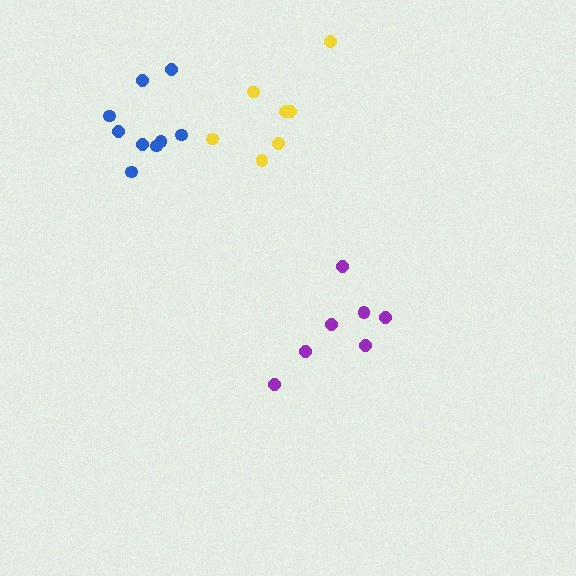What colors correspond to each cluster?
The clusters are colored: blue, purple, yellow.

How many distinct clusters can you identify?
There are 3 distinct clusters.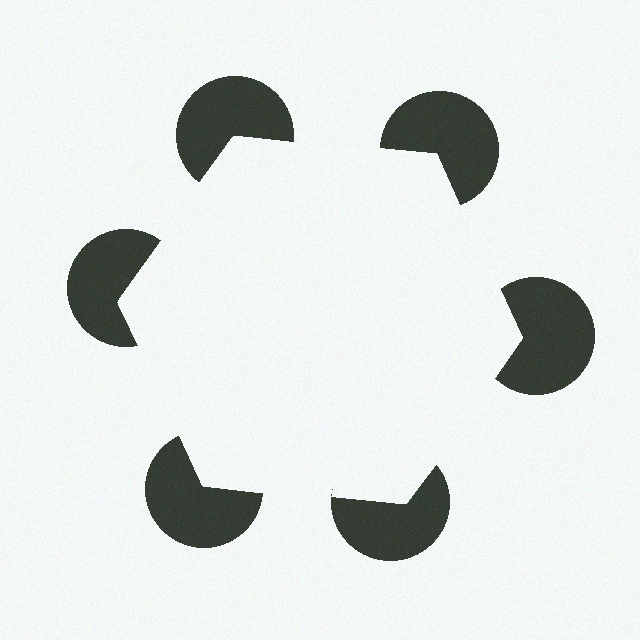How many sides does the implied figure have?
6 sides.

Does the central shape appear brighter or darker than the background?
It typically appears slightly brighter than the background, even though no actual brightness change is drawn.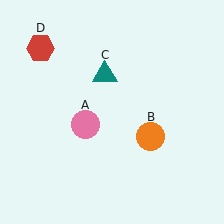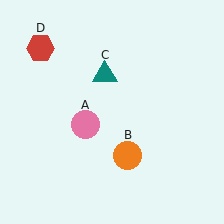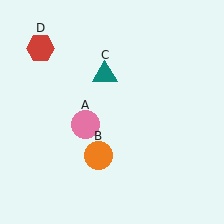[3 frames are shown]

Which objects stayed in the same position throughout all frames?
Pink circle (object A) and teal triangle (object C) and red hexagon (object D) remained stationary.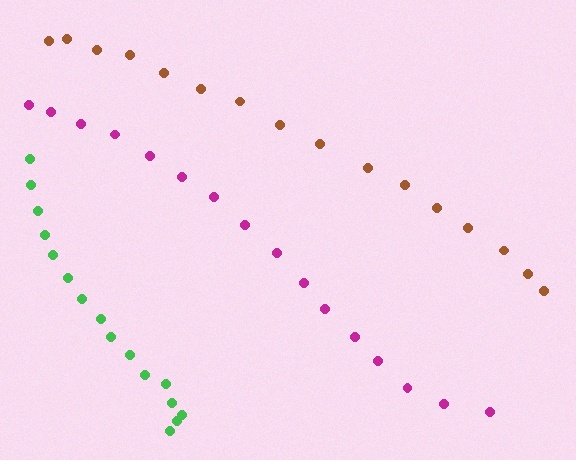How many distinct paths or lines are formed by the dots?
There are 3 distinct paths.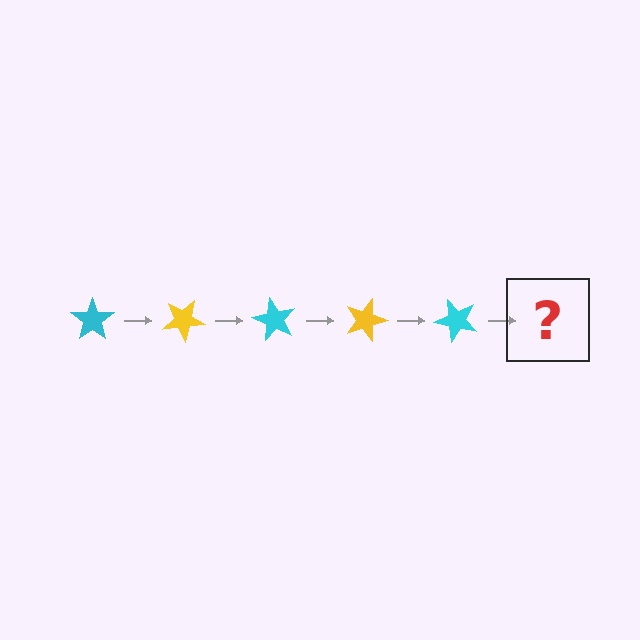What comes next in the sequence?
The next element should be a yellow star, rotated 150 degrees from the start.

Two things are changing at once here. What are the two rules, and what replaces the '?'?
The two rules are that it rotates 30 degrees each step and the color cycles through cyan and yellow. The '?' should be a yellow star, rotated 150 degrees from the start.